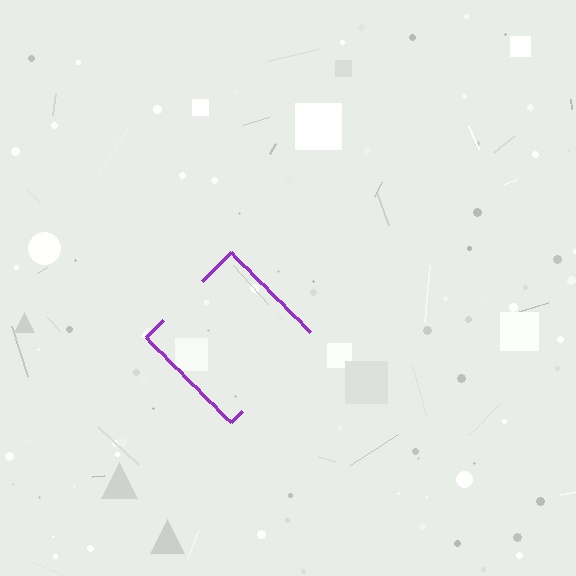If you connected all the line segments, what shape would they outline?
They would outline a diamond.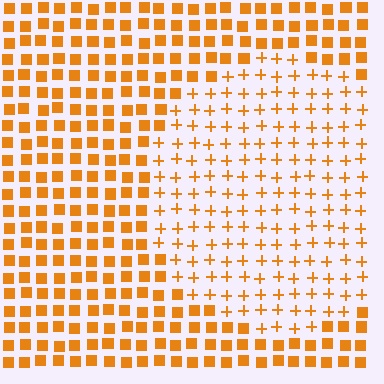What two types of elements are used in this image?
The image uses plus signs inside the circle region and squares outside it.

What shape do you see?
I see a circle.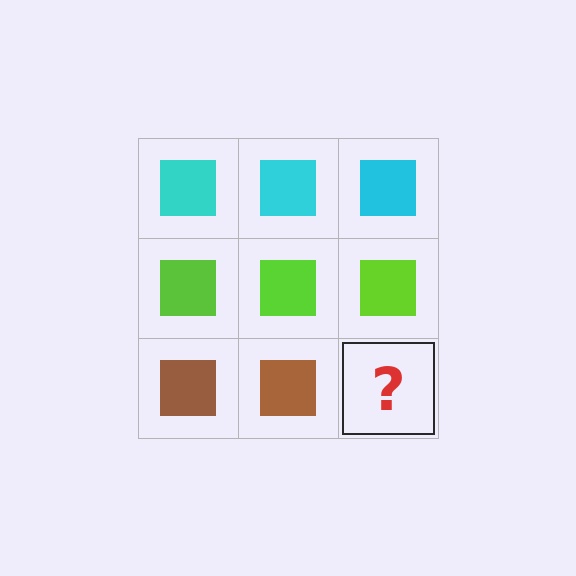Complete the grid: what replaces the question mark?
The question mark should be replaced with a brown square.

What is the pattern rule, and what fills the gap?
The rule is that each row has a consistent color. The gap should be filled with a brown square.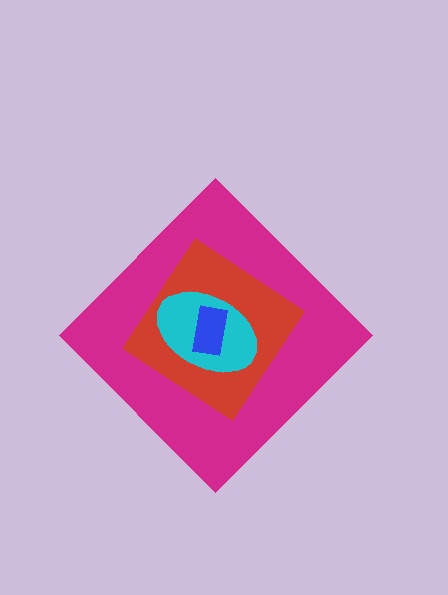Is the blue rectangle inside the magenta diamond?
Yes.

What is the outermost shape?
The magenta diamond.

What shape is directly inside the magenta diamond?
The red diamond.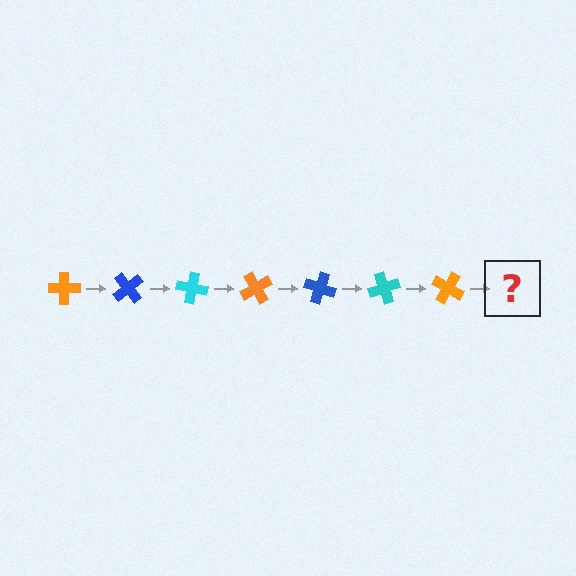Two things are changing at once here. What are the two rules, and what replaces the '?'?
The two rules are that it rotates 50 degrees each step and the color cycles through orange, blue, and cyan. The '?' should be a blue cross, rotated 350 degrees from the start.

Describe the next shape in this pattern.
It should be a blue cross, rotated 350 degrees from the start.